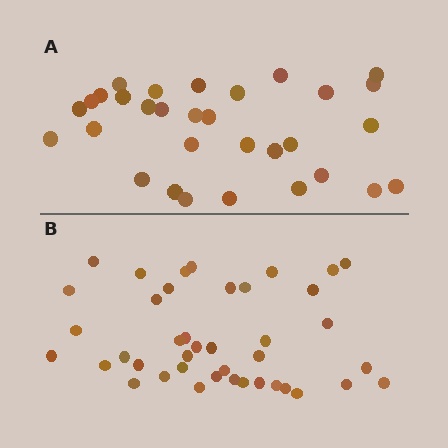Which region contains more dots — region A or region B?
Region B (the bottom region) has more dots.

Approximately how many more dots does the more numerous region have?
Region B has roughly 10 or so more dots than region A.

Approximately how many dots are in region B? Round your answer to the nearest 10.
About 40 dots. (The exact count is 41, which rounds to 40.)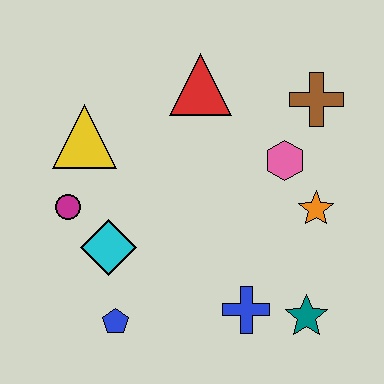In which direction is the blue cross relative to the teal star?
The blue cross is to the left of the teal star.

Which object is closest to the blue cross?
The teal star is closest to the blue cross.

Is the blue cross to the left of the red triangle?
No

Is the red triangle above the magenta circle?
Yes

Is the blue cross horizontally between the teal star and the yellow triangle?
Yes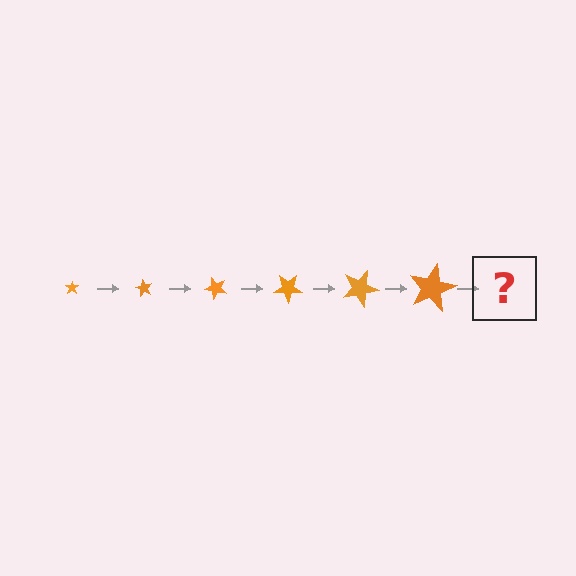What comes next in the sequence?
The next element should be a star, larger than the previous one and rotated 360 degrees from the start.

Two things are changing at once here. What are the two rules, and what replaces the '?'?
The two rules are that the star grows larger each step and it rotates 60 degrees each step. The '?' should be a star, larger than the previous one and rotated 360 degrees from the start.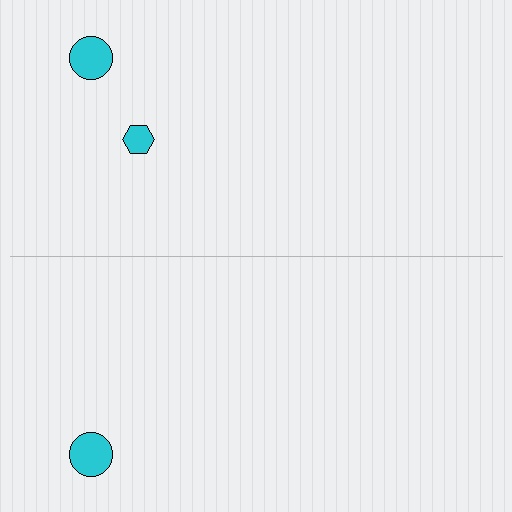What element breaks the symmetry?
A cyan hexagon is missing from the bottom side.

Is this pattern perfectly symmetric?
No, the pattern is not perfectly symmetric. A cyan hexagon is missing from the bottom side.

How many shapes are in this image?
There are 3 shapes in this image.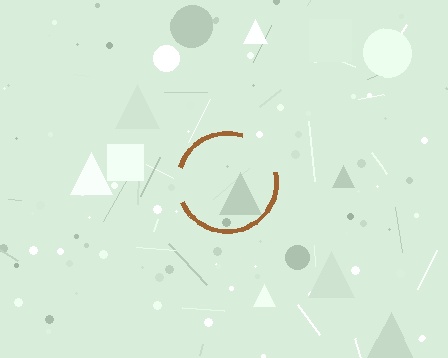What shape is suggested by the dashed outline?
The dashed outline suggests a circle.